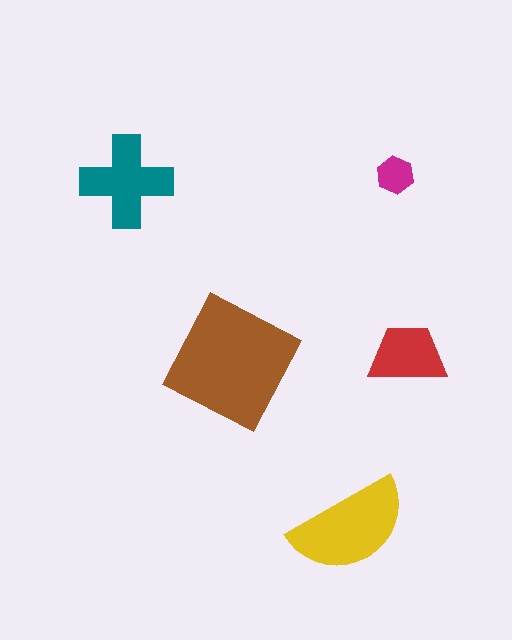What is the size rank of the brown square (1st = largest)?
1st.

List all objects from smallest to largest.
The magenta hexagon, the red trapezoid, the teal cross, the yellow semicircle, the brown square.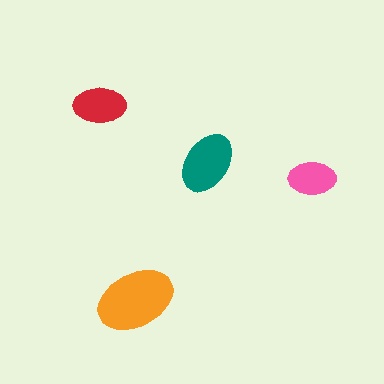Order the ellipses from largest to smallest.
the orange one, the teal one, the red one, the pink one.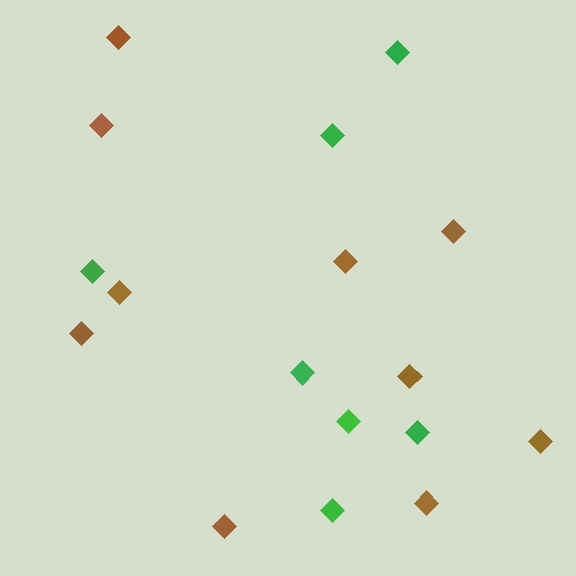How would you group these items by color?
There are 2 groups: one group of green diamonds (7) and one group of brown diamonds (10).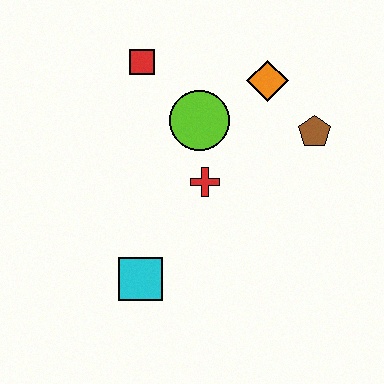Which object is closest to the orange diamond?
The brown pentagon is closest to the orange diamond.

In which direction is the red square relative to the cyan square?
The red square is above the cyan square.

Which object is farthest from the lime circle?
The cyan square is farthest from the lime circle.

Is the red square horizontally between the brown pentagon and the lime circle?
No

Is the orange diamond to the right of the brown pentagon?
No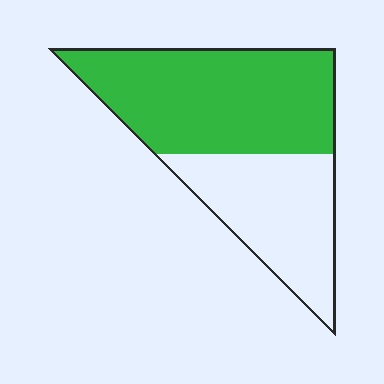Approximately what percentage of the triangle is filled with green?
Approximately 60%.